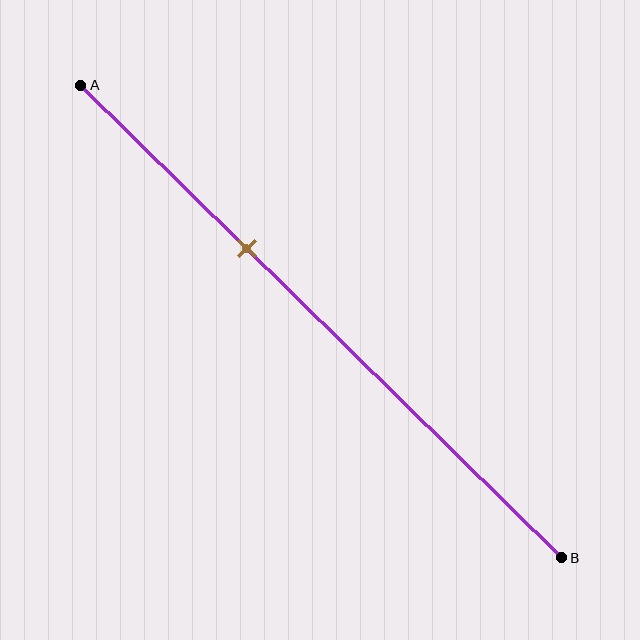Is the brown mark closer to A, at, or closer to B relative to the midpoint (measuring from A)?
The brown mark is closer to point A than the midpoint of segment AB.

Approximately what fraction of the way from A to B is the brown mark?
The brown mark is approximately 35% of the way from A to B.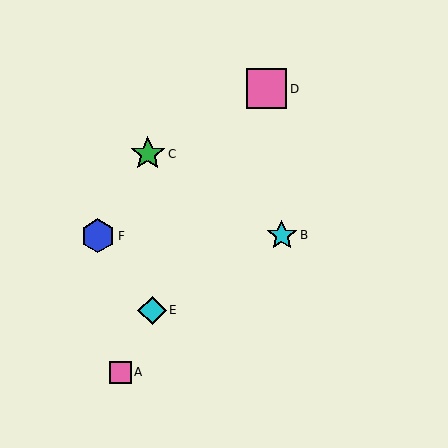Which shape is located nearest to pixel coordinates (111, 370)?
The pink square (labeled A) at (121, 372) is nearest to that location.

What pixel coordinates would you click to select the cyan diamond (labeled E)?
Click at (152, 311) to select the cyan diamond E.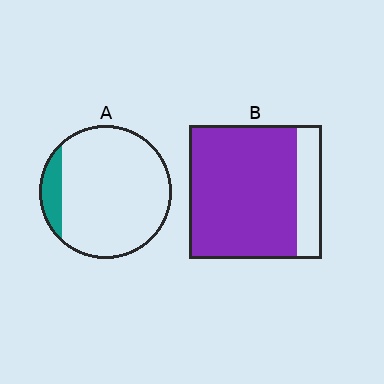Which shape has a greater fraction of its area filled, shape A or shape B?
Shape B.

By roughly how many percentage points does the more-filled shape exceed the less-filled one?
By roughly 70 percentage points (B over A).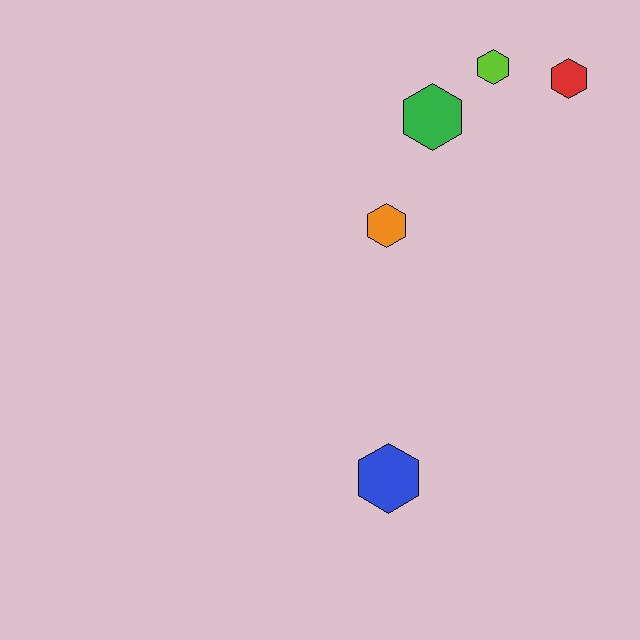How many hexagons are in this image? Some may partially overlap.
There are 5 hexagons.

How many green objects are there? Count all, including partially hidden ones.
There is 1 green object.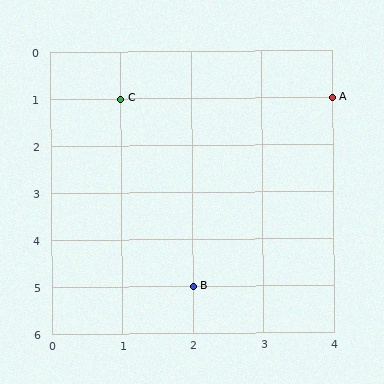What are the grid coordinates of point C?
Point C is at grid coordinates (1, 1).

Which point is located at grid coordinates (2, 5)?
Point B is at (2, 5).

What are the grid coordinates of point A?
Point A is at grid coordinates (4, 1).